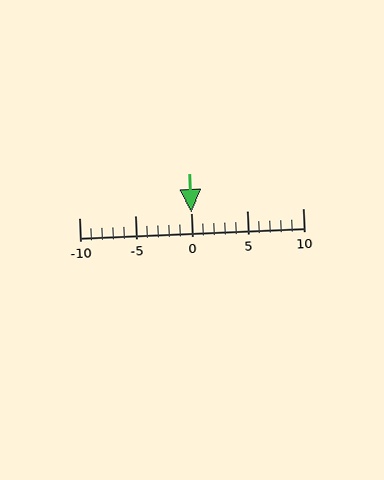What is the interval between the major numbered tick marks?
The major tick marks are spaced 5 units apart.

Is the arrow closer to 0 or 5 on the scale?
The arrow is closer to 0.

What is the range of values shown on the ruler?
The ruler shows values from -10 to 10.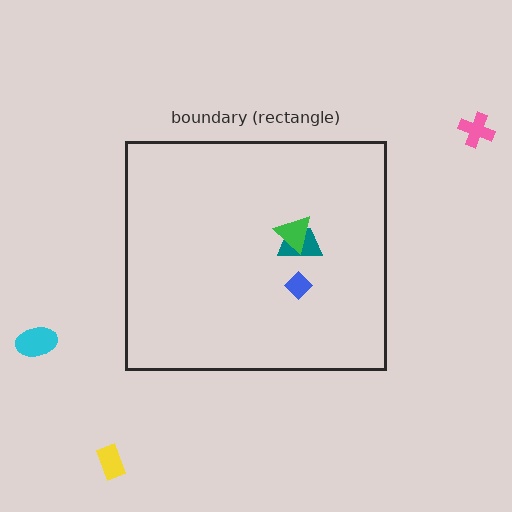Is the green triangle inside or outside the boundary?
Inside.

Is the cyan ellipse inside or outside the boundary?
Outside.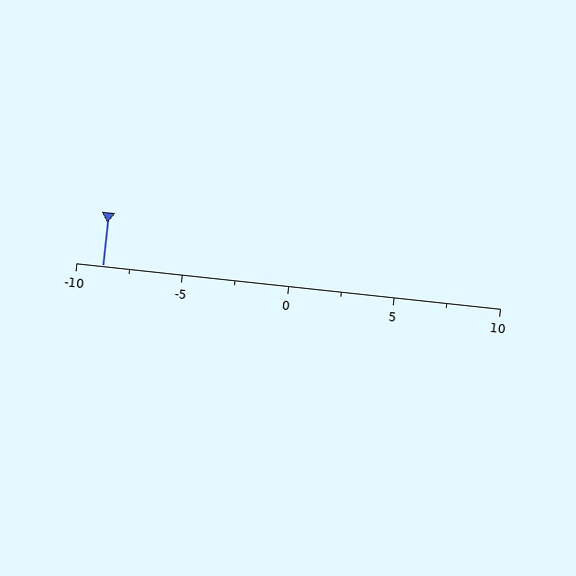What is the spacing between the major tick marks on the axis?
The major ticks are spaced 5 apart.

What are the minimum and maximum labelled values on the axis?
The axis runs from -10 to 10.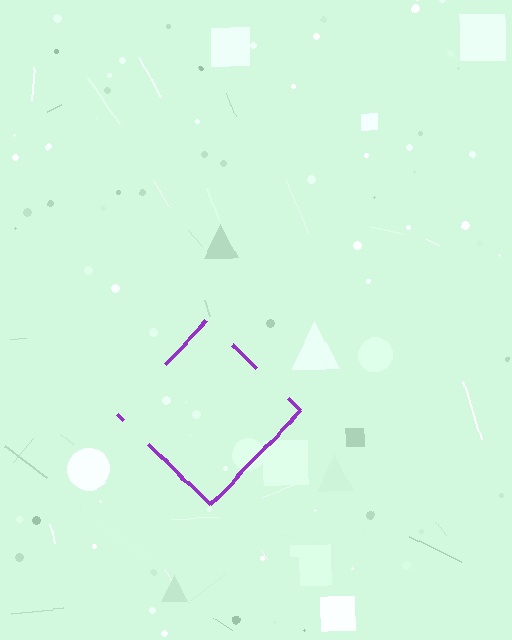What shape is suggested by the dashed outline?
The dashed outline suggests a diamond.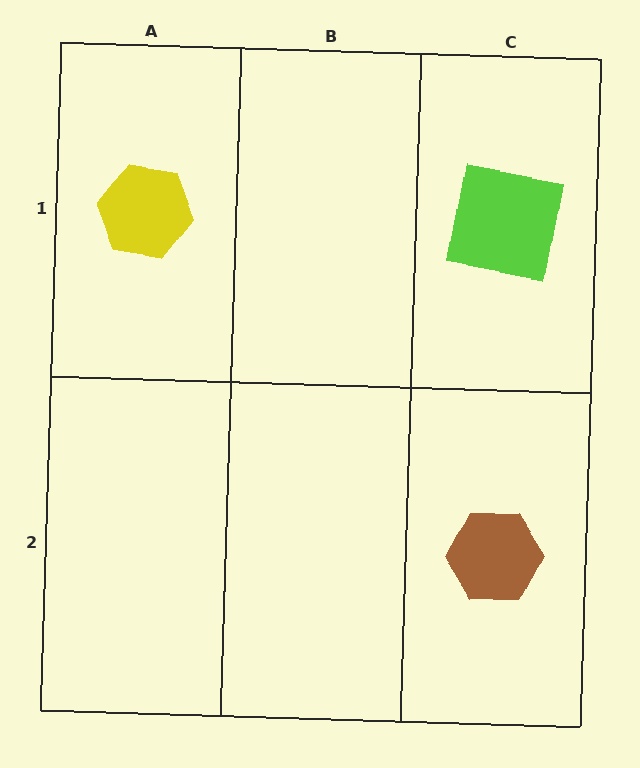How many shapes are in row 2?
1 shape.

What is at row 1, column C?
A lime square.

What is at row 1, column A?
A yellow hexagon.